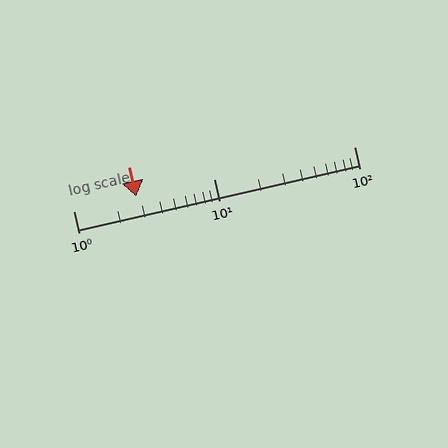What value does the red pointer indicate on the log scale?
The pointer indicates approximately 2.8.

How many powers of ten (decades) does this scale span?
The scale spans 2 decades, from 1 to 100.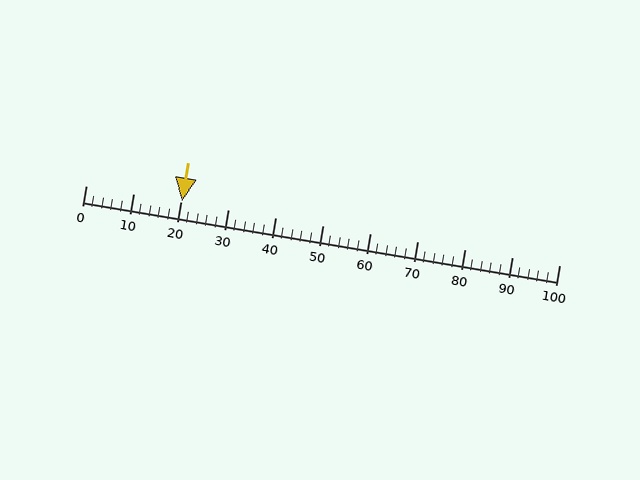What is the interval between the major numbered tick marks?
The major tick marks are spaced 10 units apart.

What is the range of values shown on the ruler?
The ruler shows values from 0 to 100.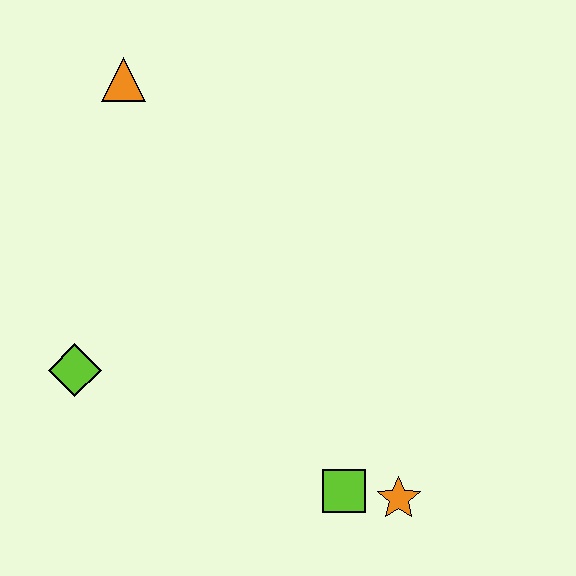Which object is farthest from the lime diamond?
The orange star is farthest from the lime diamond.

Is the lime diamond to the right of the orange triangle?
No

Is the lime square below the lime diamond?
Yes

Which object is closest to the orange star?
The lime square is closest to the orange star.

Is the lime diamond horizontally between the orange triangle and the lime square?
No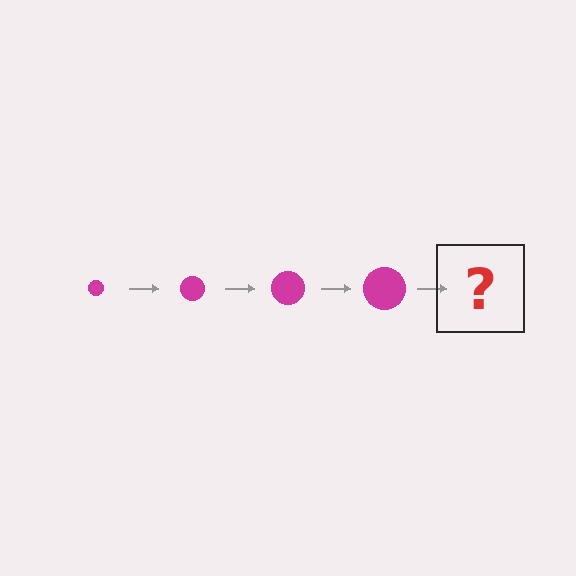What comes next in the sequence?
The next element should be a magenta circle, larger than the previous one.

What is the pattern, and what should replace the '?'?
The pattern is that the circle gets progressively larger each step. The '?' should be a magenta circle, larger than the previous one.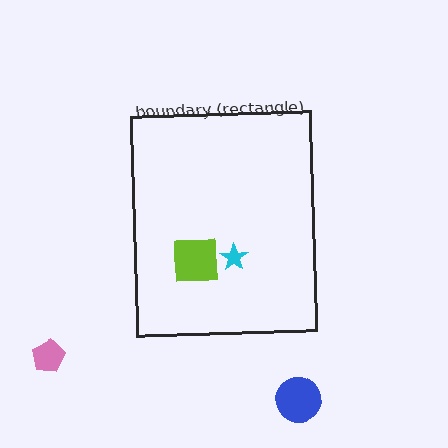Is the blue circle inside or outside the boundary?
Outside.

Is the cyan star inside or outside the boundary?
Inside.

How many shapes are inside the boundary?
2 inside, 2 outside.